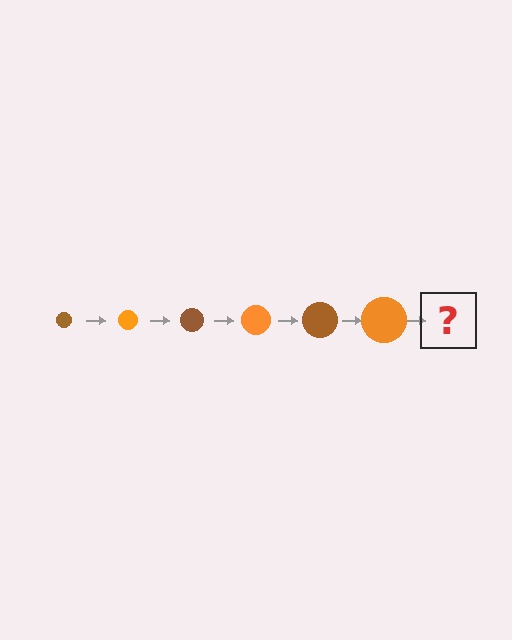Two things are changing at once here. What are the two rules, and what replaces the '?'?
The two rules are that the circle grows larger each step and the color cycles through brown and orange. The '?' should be a brown circle, larger than the previous one.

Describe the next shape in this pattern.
It should be a brown circle, larger than the previous one.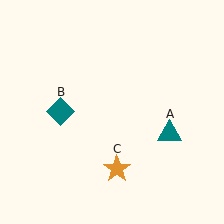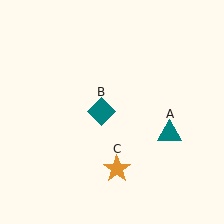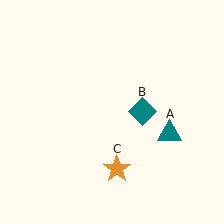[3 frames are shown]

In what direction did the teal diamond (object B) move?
The teal diamond (object B) moved right.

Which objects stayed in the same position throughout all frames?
Teal triangle (object A) and orange star (object C) remained stationary.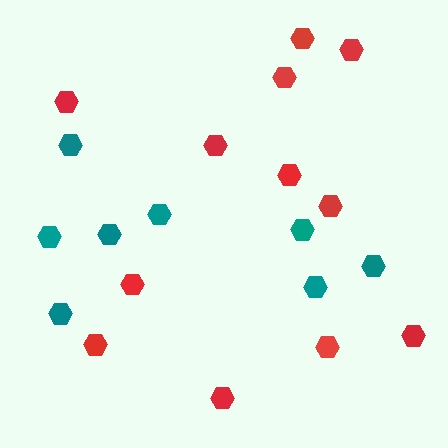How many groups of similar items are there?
There are 2 groups: one group of teal hexagons (8) and one group of red hexagons (12).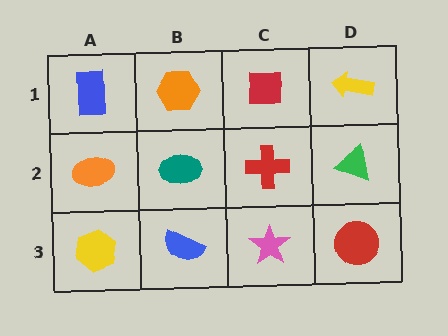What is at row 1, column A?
A blue rectangle.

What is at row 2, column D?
A green triangle.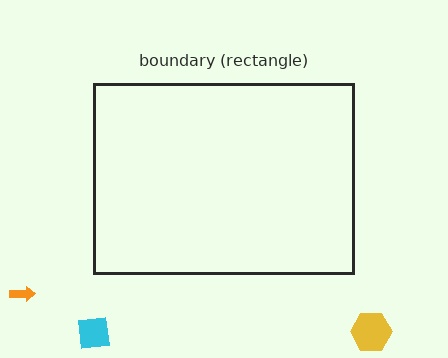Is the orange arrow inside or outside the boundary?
Outside.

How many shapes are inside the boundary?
0 inside, 3 outside.